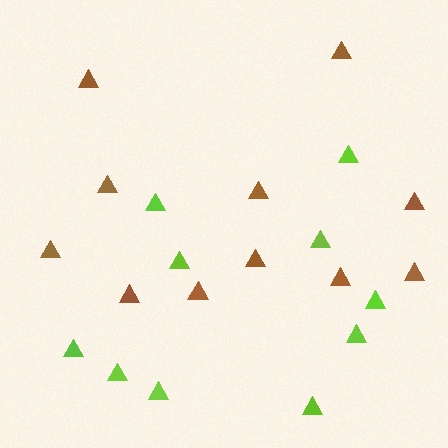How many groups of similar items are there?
There are 2 groups: one group of lime triangles (10) and one group of brown triangles (11).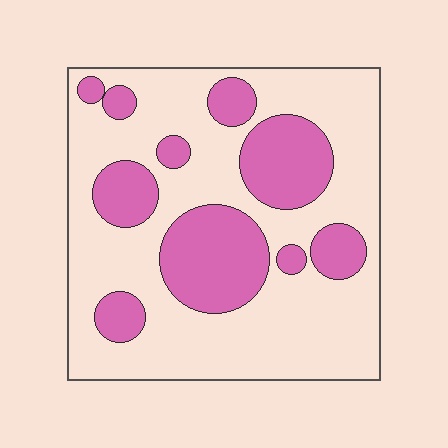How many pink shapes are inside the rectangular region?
10.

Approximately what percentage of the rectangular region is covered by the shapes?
Approximately 30%.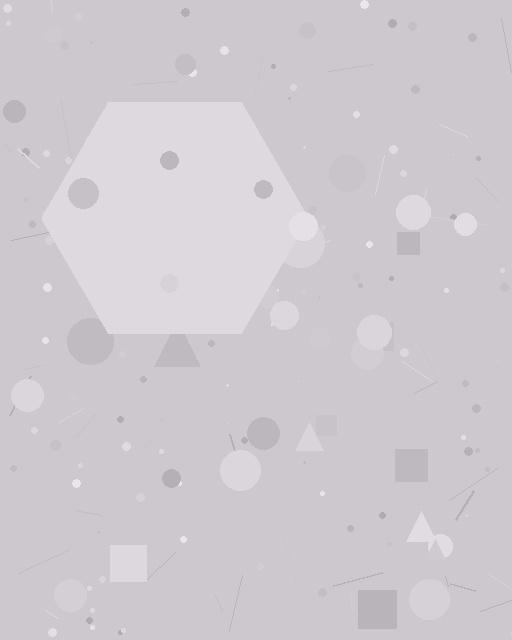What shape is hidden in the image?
A hexagon is hidden in the image.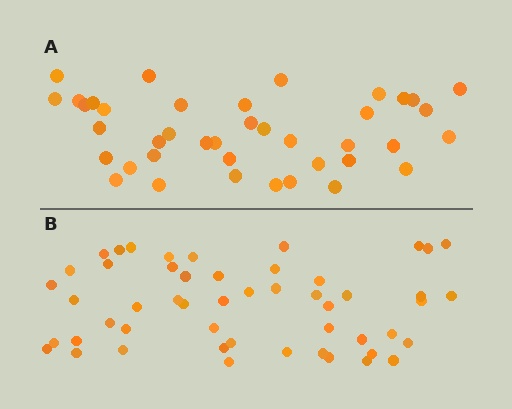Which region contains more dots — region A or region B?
Region B (the bottom region) has more dots.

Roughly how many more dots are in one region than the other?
Region B has roughly 12 or so more dots than region A.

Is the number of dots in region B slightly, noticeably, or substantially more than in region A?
Region B has noticeably more, but not dramatically so. The ratio is roughly 1.3 to 1.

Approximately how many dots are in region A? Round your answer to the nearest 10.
About 40 dots.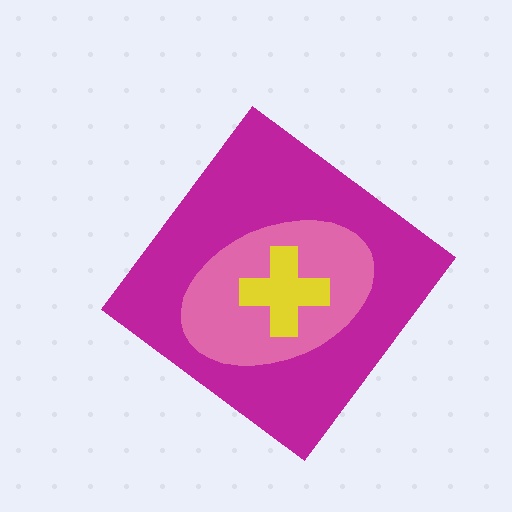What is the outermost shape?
The magenta diamond.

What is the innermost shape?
The yellow cross.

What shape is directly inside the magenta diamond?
The pink ellipse.